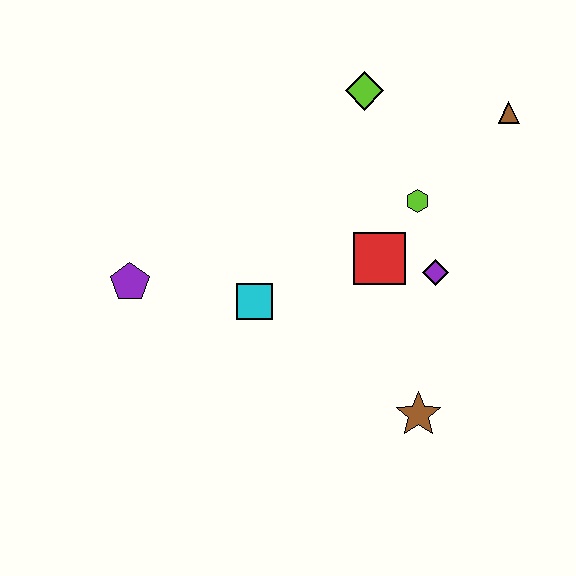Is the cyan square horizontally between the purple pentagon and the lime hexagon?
Yes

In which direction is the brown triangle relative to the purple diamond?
The brown triangle is above the purple diamond.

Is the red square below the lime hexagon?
Yes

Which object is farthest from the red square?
The purple pentagon is farthest from the red square.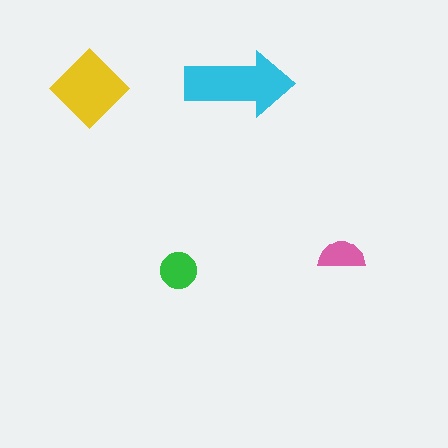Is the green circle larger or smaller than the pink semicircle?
Larger.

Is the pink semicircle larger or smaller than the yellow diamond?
Smaller.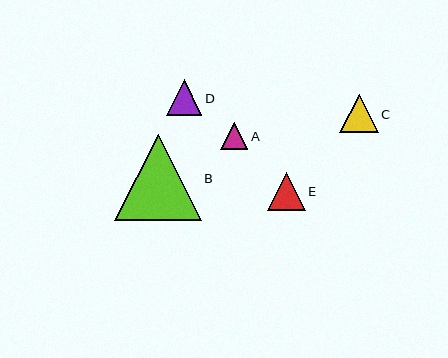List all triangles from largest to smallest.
From largest to smallest: B, C, E, D, A.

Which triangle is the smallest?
Triangle A is the smallest with a size of approximately 27 pixels.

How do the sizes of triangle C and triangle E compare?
Triangle C and triangle E are approximately the same size.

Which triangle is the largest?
Triangle B is the largest with a size of approximately 87 pixels.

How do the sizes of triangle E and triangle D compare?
Triangle E and triangle D are approximately the same size.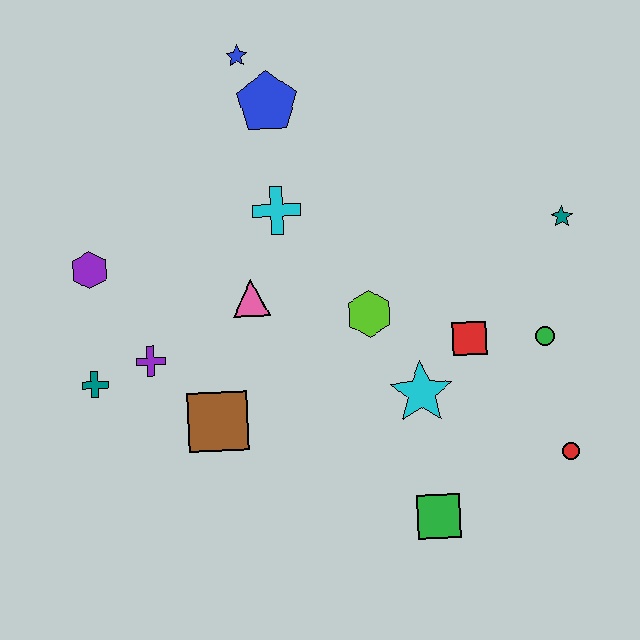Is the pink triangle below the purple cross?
No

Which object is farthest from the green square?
The blue star is farthest from the green square.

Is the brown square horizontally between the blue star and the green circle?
No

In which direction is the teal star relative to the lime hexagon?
The teal star is to the right of the lime hexagon.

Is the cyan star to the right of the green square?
No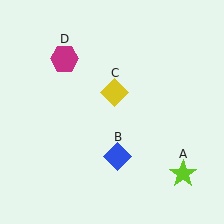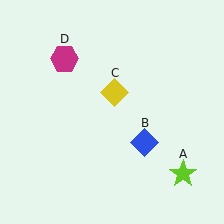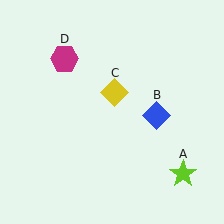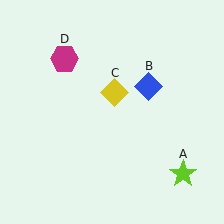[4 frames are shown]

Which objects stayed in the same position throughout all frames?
Lime star (object A) and yellow diamond (object C) and magenta hexagon (object D) remained stationary.